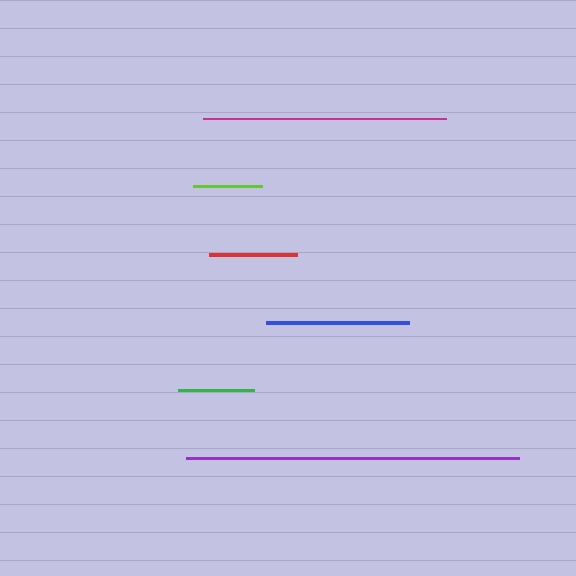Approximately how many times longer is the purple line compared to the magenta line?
The purple line is approximately 1.4 times the length of the magenta line.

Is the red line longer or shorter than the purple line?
The purple line is longer than the red line.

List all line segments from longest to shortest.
From longest to shortest: purple, magenta, blue, red, green, lime.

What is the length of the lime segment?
The lime segment is approximately 69 pixels long.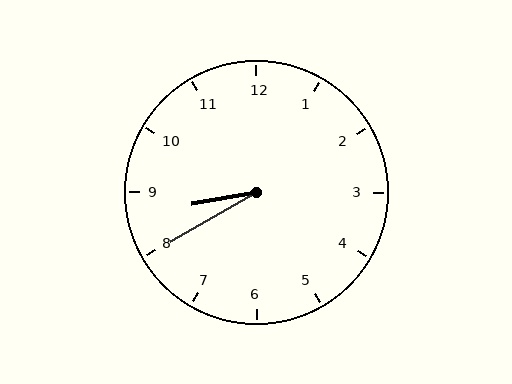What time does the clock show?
8:40.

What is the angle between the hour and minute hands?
Approximately 20 degrees.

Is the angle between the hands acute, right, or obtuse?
It is acute.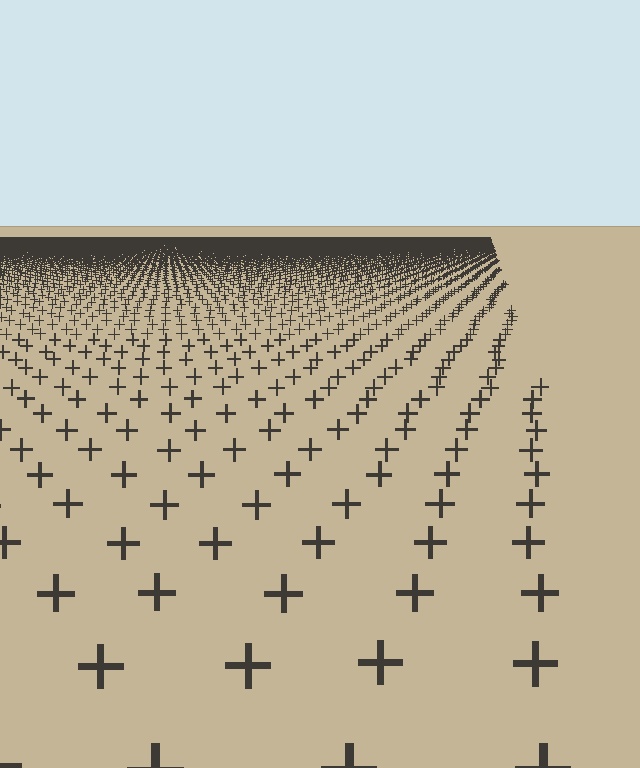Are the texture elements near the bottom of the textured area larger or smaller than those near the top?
Larger. Near the bottom, elements are closer to the viewer and appear at a bigger on-screen size.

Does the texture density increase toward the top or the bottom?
Density increases toward the top.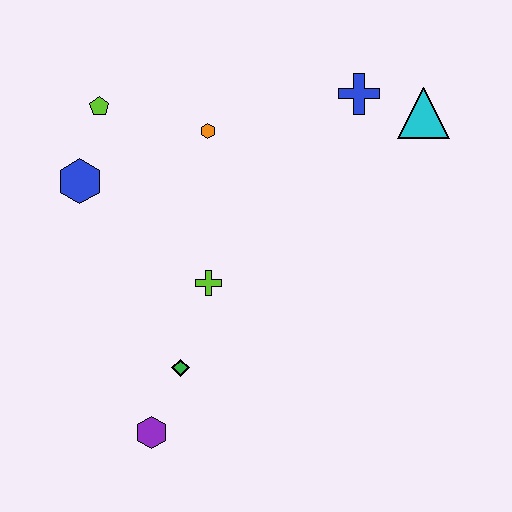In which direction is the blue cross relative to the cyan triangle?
The blue cross is to the left of the cyan triangle.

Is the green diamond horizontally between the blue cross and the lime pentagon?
Yes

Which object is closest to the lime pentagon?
The blue hexagon is closest to the lime pentagon.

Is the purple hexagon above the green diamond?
No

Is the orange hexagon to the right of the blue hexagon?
Yes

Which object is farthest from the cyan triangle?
The purple hexagon is farthest from the cyan triangle.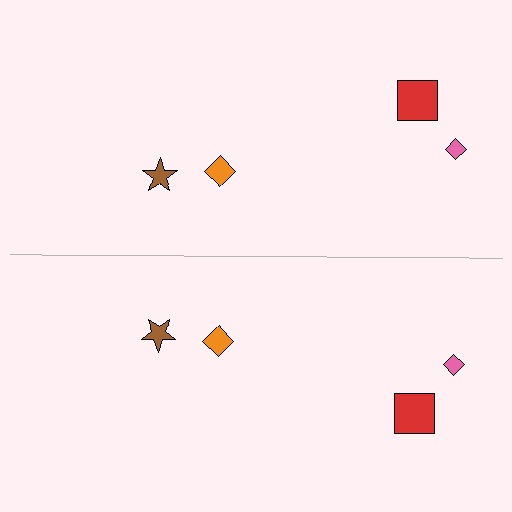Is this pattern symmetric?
Yes, this pattern has bilateral (reflection) symmetry.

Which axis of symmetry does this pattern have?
The pattern has a horizontal axis of symmetry running through the center of the image.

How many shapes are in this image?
There are 8 shapes in this image.